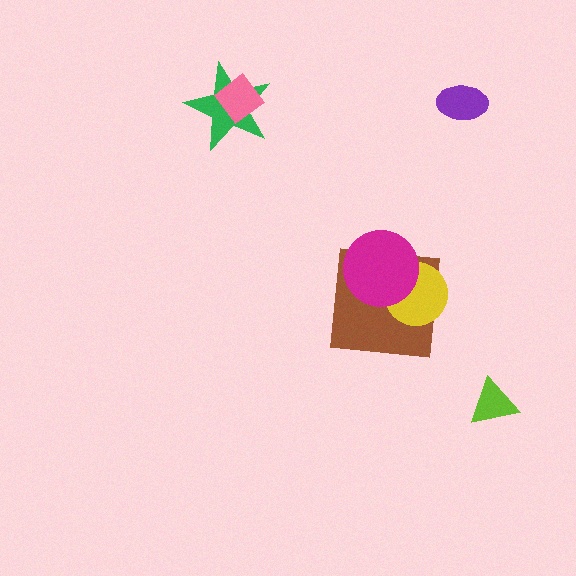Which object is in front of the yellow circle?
The magenta circle is in front of the yellow circle.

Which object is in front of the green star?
The pink diamond is in front of the green star.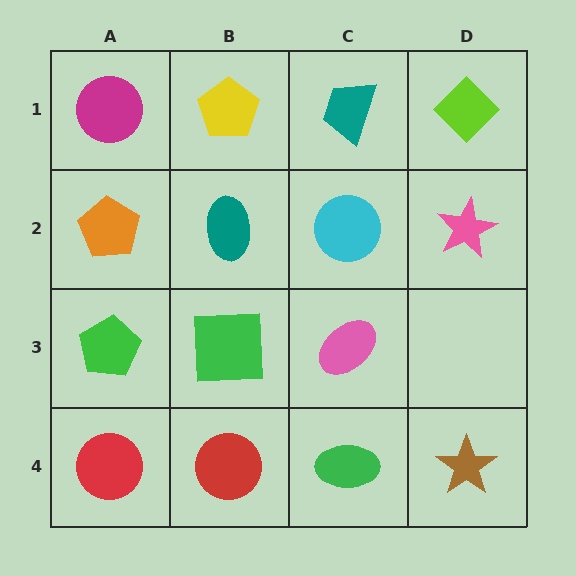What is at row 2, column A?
An orange pentagon.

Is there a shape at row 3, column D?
No, that cell is empty.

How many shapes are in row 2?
4 shapes.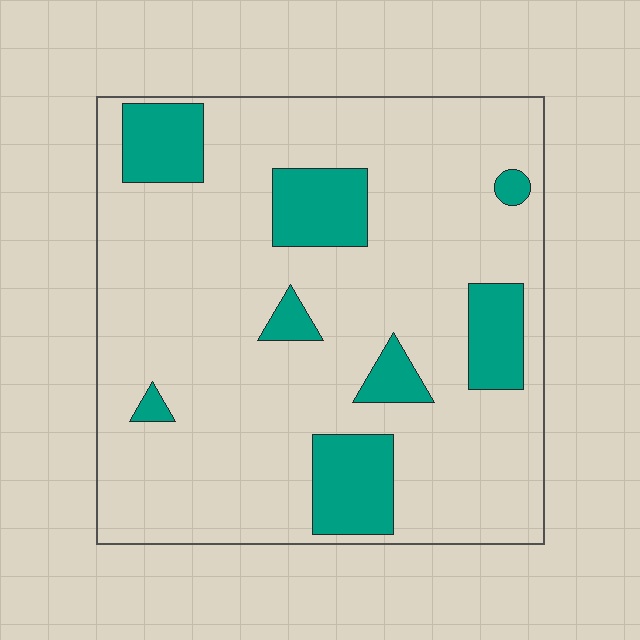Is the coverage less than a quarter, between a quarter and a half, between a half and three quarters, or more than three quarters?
Less than a quarter.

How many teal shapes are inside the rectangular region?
8.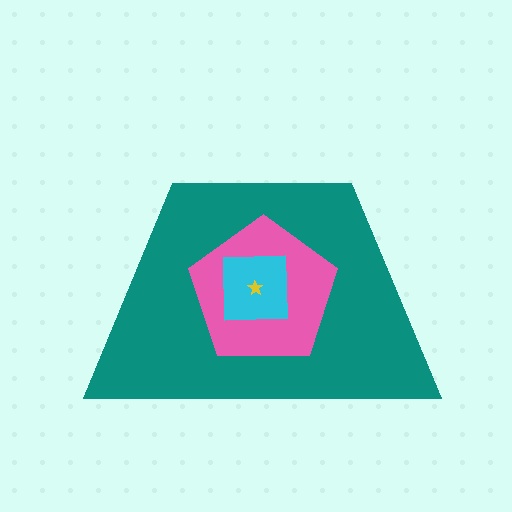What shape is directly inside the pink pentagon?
The cyan square.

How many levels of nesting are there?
4.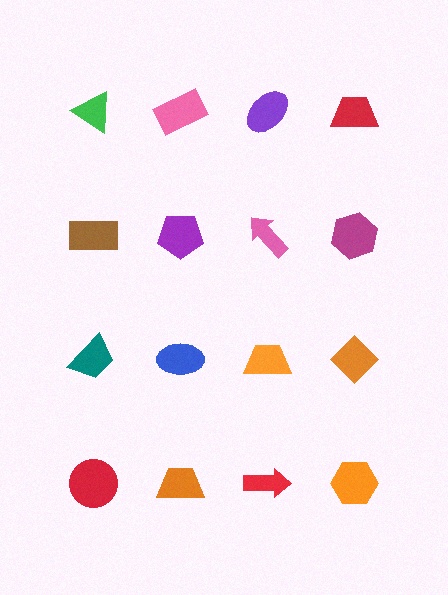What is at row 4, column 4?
An orange hexagon.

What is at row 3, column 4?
An orange diamond.